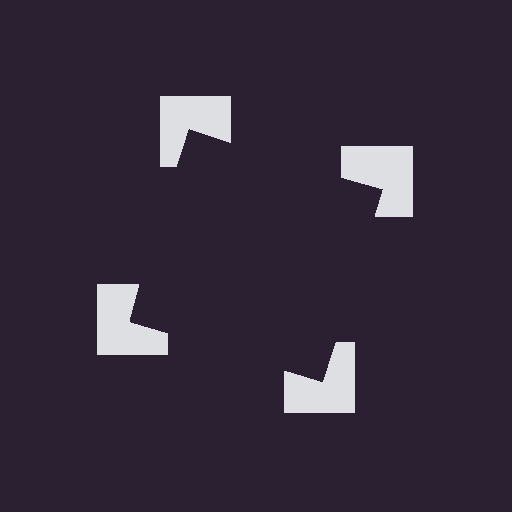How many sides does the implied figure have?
4 sides.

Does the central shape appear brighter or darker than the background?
It typically appears slightly darker than the background, even though no actual brightness change is drawn.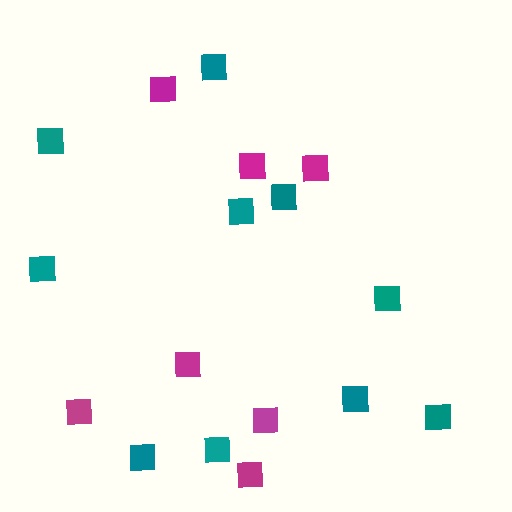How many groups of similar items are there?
There are 2 groups: one group of magenta squares (7) and one group of teal squares (10).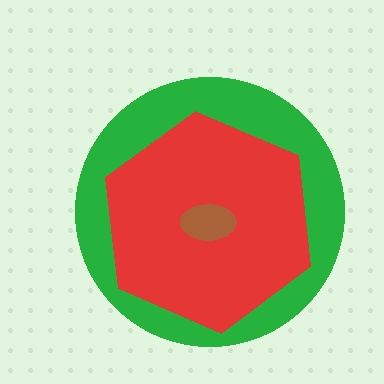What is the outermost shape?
The green circle.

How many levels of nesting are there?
3.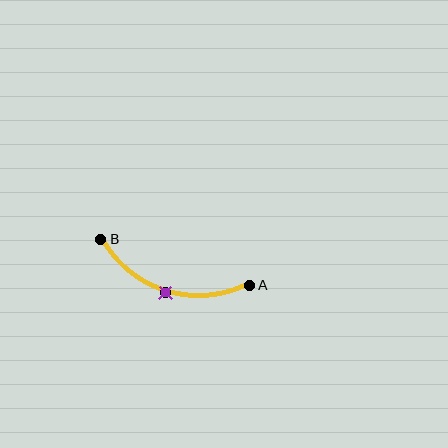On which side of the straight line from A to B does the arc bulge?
The arc bulges below the straight line connecting A and B.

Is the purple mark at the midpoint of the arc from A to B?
Yes. The purple mark lies on the arc at equal arc-length from both A and B — it is the arc midpoint.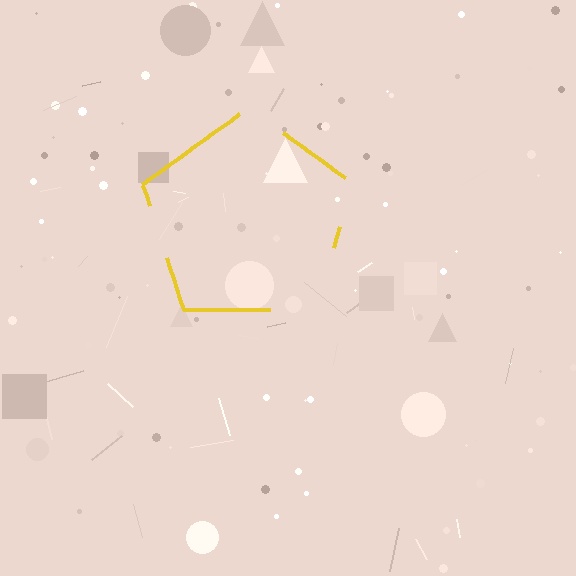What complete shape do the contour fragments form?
The contour fragments form a pentagon.